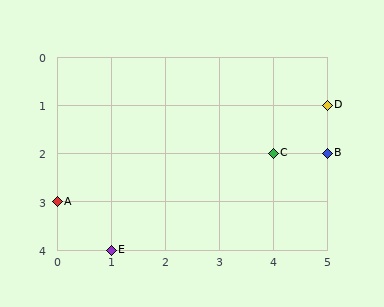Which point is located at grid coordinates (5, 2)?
Point B is at (5, 2).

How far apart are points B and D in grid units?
Points B and D are 1 row apart.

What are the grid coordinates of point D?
Point D is at grid coordinates (5, 1).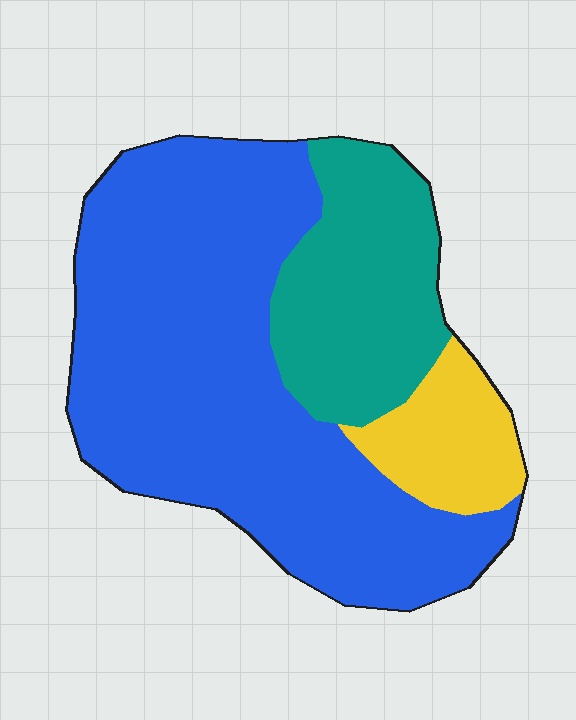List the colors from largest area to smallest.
From largest to smallest: blue, teal, yellow.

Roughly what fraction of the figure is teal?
Teal covers about 25% of the figure.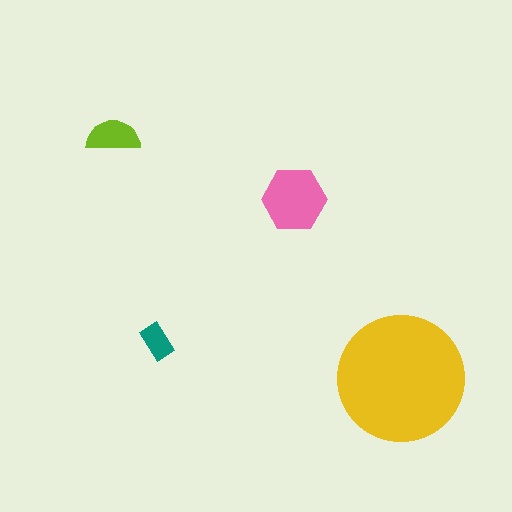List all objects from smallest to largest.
The teal rectangle, the lime semicircle, the pink hexagon, the yellow circle.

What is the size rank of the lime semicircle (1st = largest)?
3rd.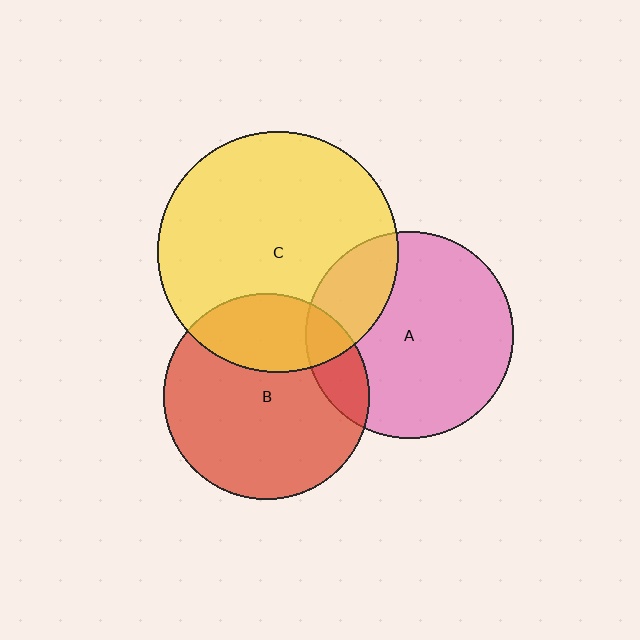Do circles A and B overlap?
Yes.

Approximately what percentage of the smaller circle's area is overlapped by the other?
Approximately 15%.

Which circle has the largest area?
Circle C (yellow).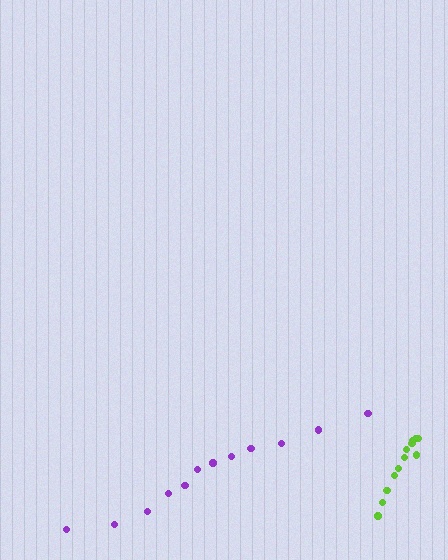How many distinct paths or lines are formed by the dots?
There are 2 distinct paths.